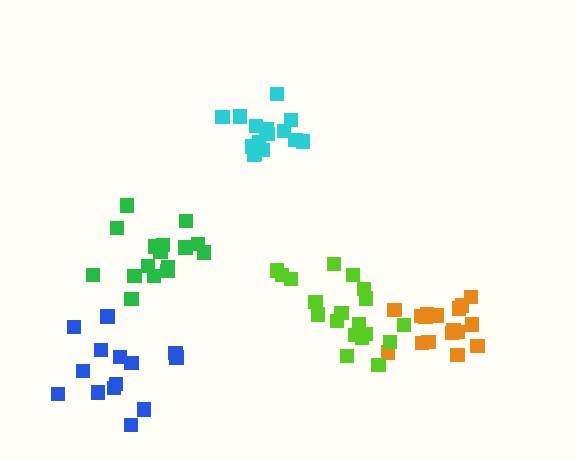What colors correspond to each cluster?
The clusters are colored: cyan, orange, lime, blue, green.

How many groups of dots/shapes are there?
There are 5 groups.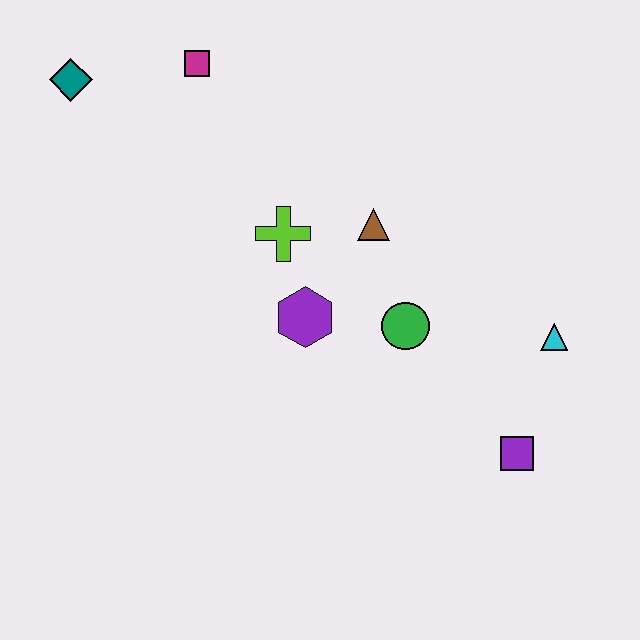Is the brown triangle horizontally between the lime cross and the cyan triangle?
Yes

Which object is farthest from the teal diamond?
The purple square is farthest from the teal diamond.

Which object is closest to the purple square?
The cyan triangle is closest to the purple square.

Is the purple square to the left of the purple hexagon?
No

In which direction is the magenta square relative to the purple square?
The magenta square is above the purple square.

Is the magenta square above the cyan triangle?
Yes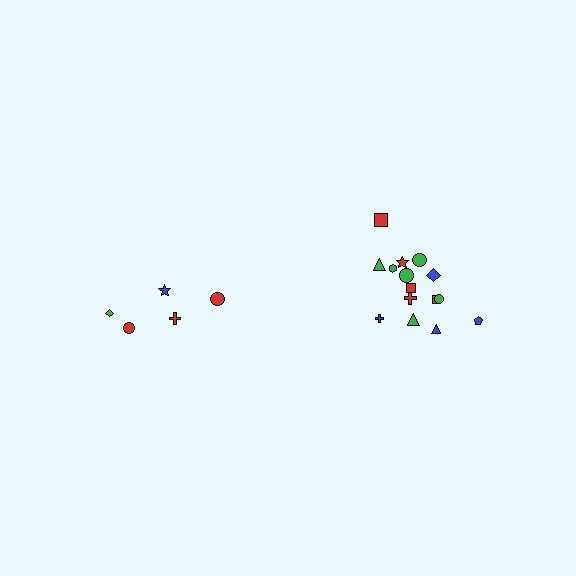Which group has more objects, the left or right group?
The right group.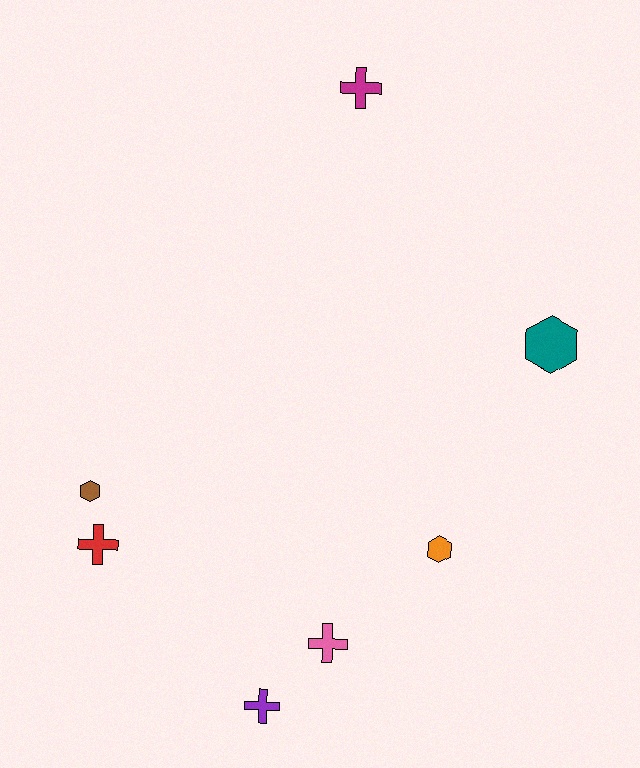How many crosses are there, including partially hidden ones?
There are 4 crosses.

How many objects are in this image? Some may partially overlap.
There are 7 objects.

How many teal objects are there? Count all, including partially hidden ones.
There is 1 teal object.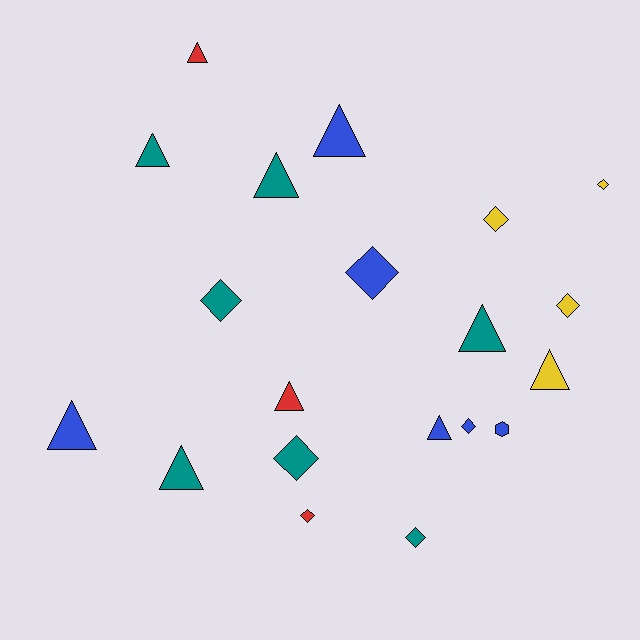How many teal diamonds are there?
There are 3 teal diamonds.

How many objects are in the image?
There are 20 objects.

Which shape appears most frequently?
Triangle, with 10 objects.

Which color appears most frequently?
Teal, with 7 objects.